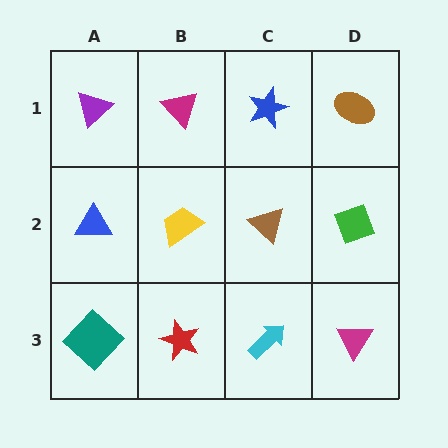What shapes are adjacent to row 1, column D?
A green diamond (row 2, column D), a blue star (row 1, column C).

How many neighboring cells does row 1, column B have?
3.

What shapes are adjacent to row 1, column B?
A yellow trapezoid (row 2, column B), a purple triangle (row 1, column A), a blue star (row 1, column C).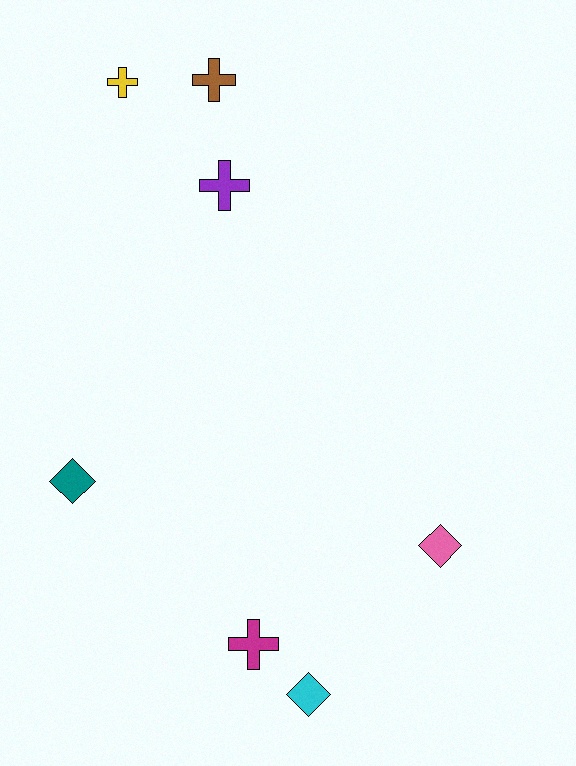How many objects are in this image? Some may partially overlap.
There are 7 objects.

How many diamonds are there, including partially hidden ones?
There are 3 diamonds.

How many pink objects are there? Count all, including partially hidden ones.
There is 1 pink object.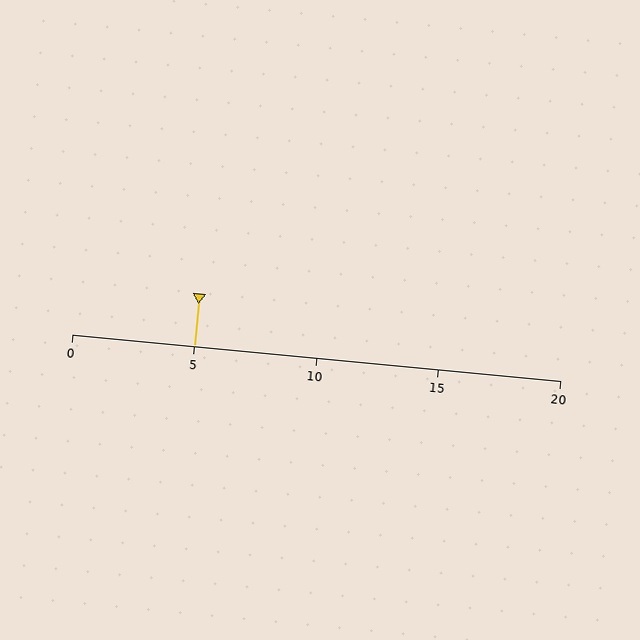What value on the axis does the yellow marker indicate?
The marker indicates approximately 5.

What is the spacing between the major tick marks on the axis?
The major ticks are spaced 5 apart.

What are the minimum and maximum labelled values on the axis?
The axis runs from 0 to 20.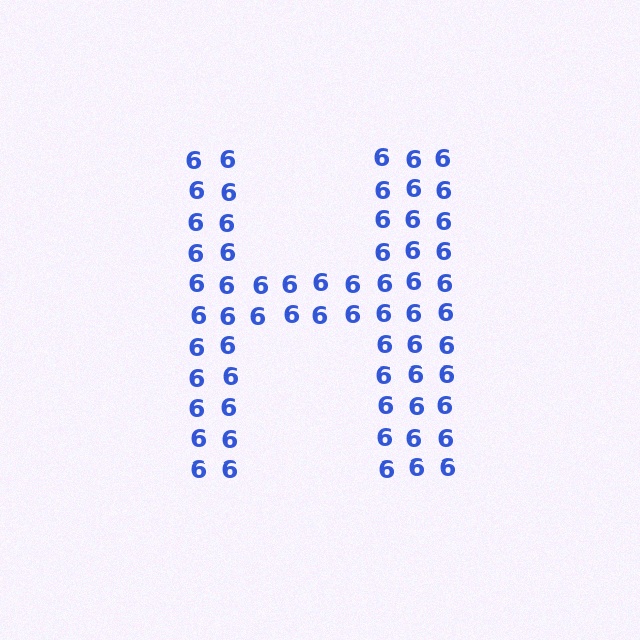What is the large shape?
The large shape is the letter H.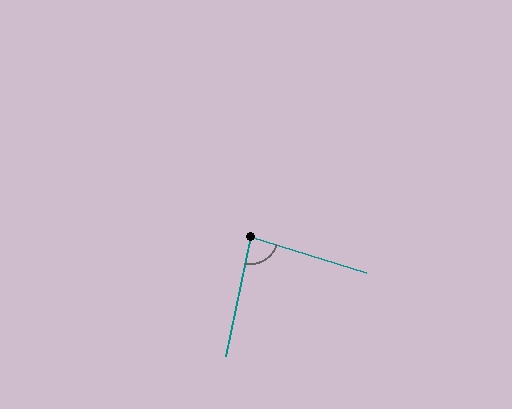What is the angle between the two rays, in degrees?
Approximately 84 degrees.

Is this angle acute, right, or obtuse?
It is acute.